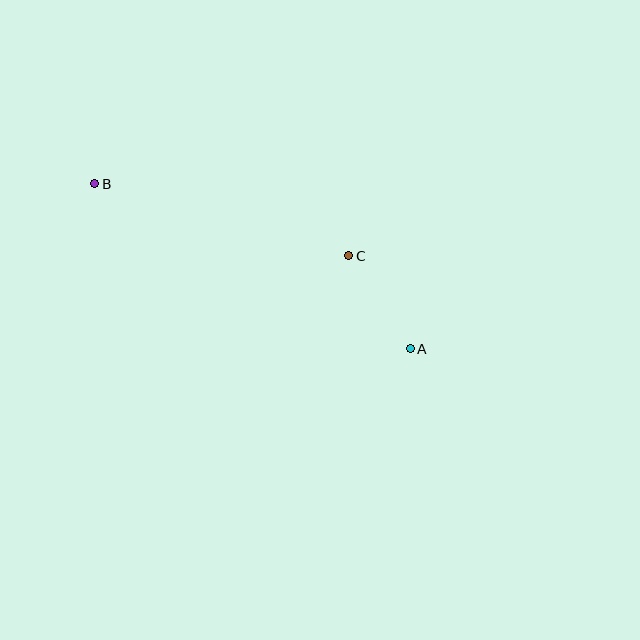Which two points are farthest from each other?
Points A and B are farthest from each other.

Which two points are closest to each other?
Points A and C are closest to each other.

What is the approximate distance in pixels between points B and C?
The distance between B and C is approximately 264 pixels.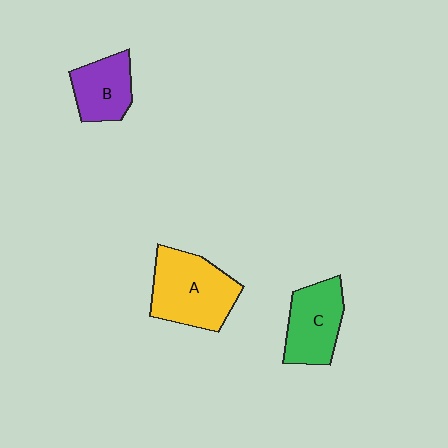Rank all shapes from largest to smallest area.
From largest to smallest: A (yellow), C (green), B (purple).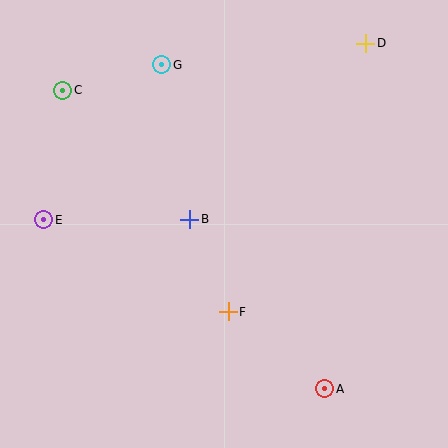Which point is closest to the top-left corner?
Point C is closest to the top-left corner.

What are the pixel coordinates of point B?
Point B is at (190, 219).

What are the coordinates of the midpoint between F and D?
The midpoint between F and D is at (297, 177).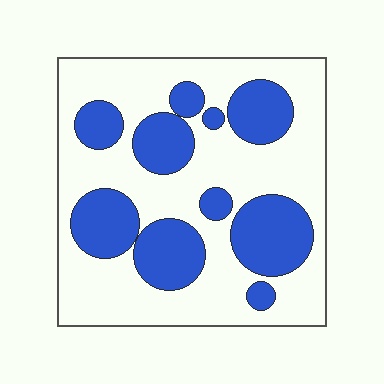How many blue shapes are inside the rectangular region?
10.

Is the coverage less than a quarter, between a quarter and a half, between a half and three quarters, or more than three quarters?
Between a quarter and a half.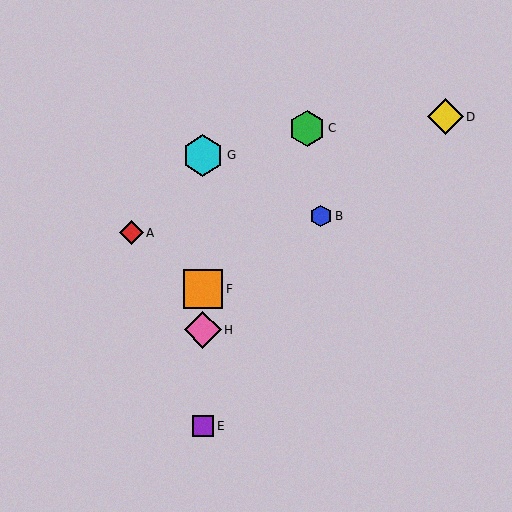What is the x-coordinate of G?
Object G is at x≈203.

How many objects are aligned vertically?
4 objects (E, F, G, H) are aligned vertically.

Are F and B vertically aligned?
No, F is at x≈203 and B is at x≈321.